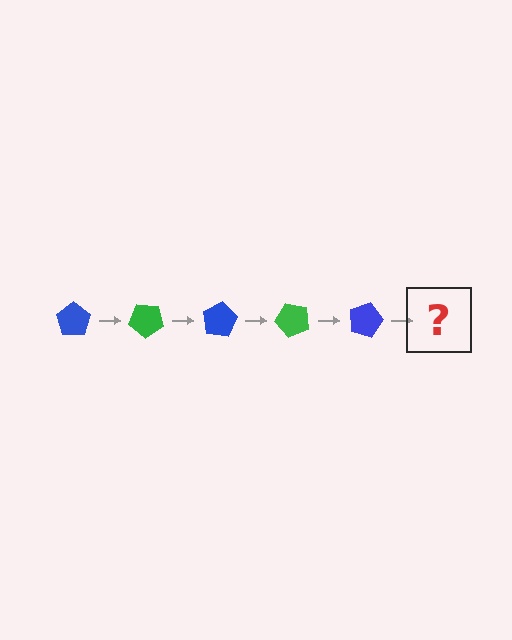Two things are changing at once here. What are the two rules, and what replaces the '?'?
The two rules are that it rotates 40 degrees each step and the color cycles through blue and green. The '?' should be a green pentagon, rotated 200 degrees from the start.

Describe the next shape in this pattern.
It should be a green pentagon, rotated 200 degrees from the start.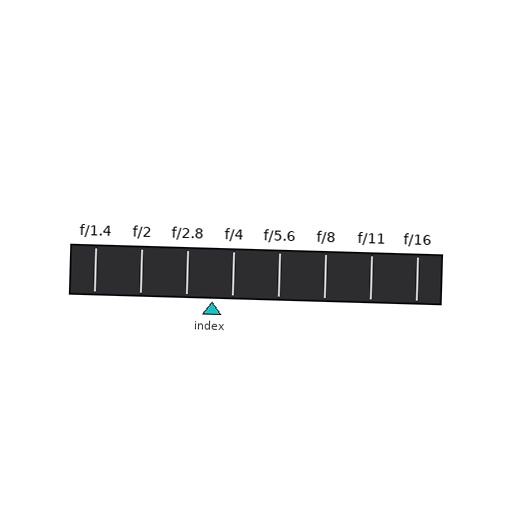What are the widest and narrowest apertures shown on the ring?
The widest aperture shown is f/1.4 and the narrowest is f/16.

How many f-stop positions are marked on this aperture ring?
There are 8 f-stop positions marked.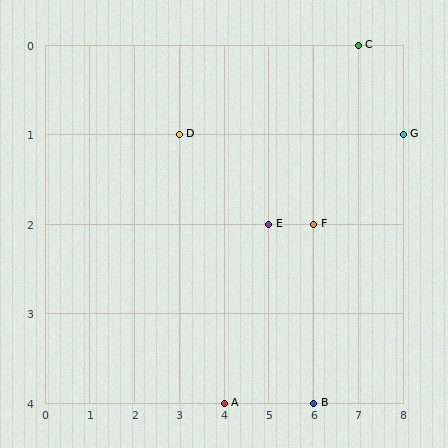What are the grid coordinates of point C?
Point C is at grid coordinates (7, 0).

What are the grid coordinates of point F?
Point F is at grid coordinates (6, 2).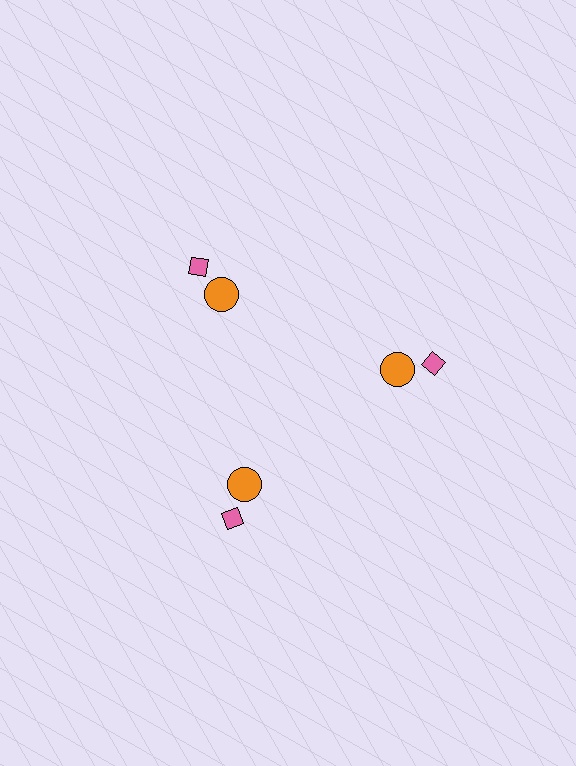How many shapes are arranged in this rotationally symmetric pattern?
There are 6 shapes, arranged in 3 groups of 2.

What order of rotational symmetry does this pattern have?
This pattern has 3-fold rotational symmetry.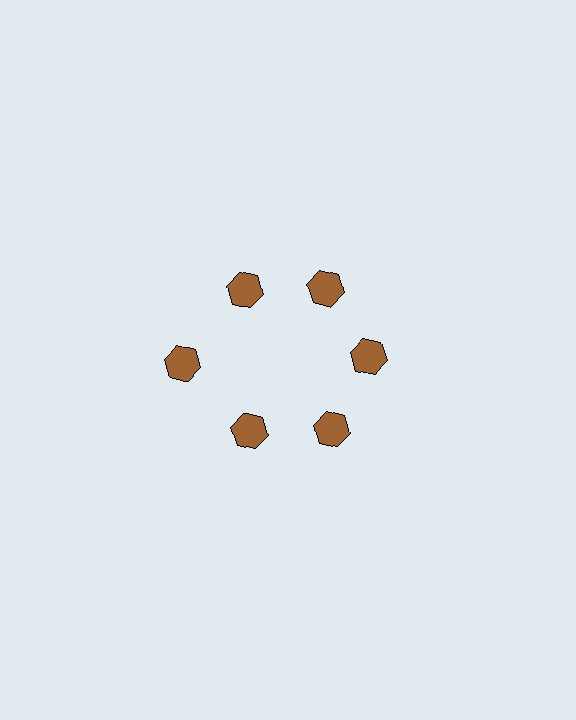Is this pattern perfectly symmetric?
No. The 6 brown hexagons are arranged in a ring, but one element near the 9 o'clock position is pushed outward from the center, breaking the 6-fold rotational symmetry.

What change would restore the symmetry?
The symmetry would be restored by moving it inward, back onto the ring so that all 6 hexagons sit at equal angles and equal distance from the center.